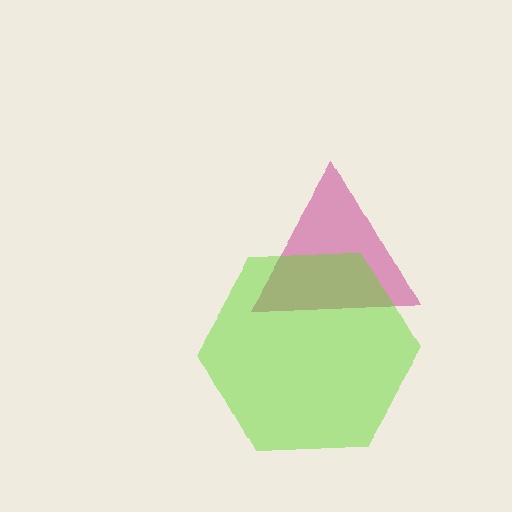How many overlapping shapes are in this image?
There are 2 overlapping shapes in the image.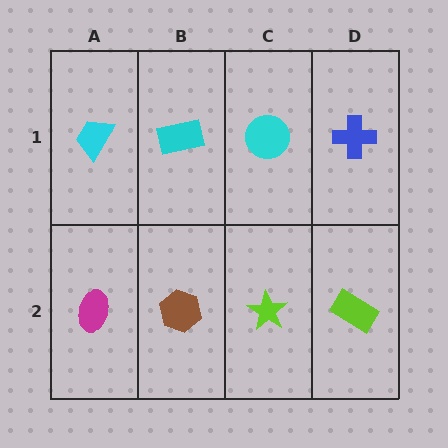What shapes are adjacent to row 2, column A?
A cyan trapezoid (row 1, column A), a brown hexagon (row 2, column B).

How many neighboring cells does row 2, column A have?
2.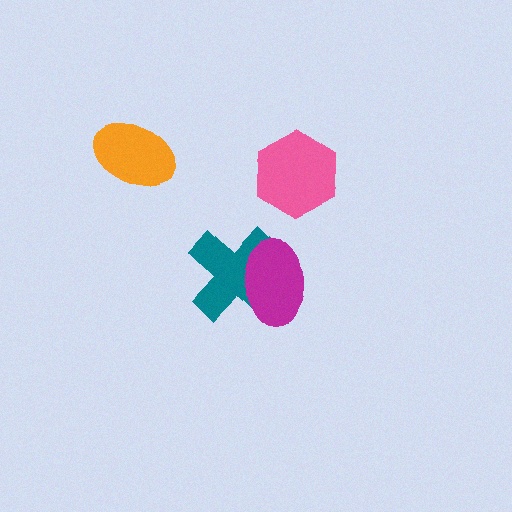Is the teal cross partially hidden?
Yes, it is partially covered by another shape.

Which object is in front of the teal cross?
The magenta ellipse is in front of the teal cross.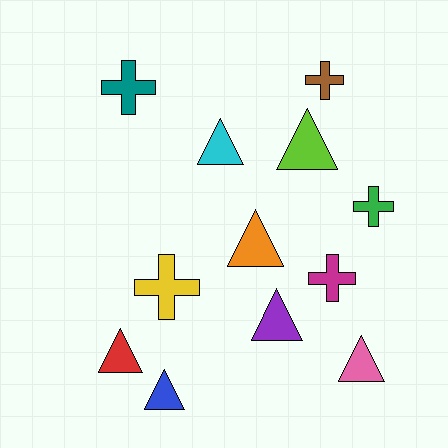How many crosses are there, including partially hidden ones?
There are 5 crosses.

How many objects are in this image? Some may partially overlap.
There are 12 objects.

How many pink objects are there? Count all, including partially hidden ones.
There is 1 pink object.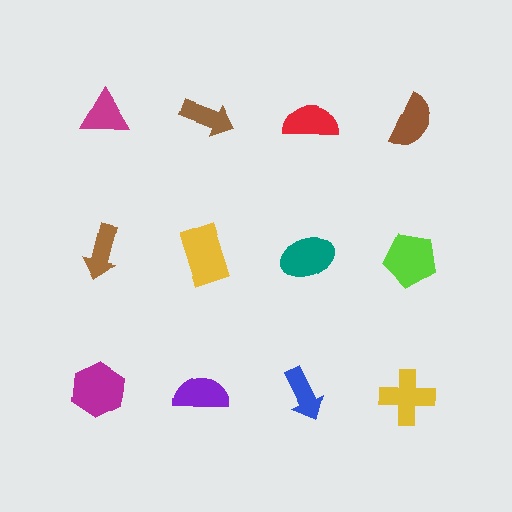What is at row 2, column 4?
A lime pentagon.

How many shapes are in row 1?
4 shapes.